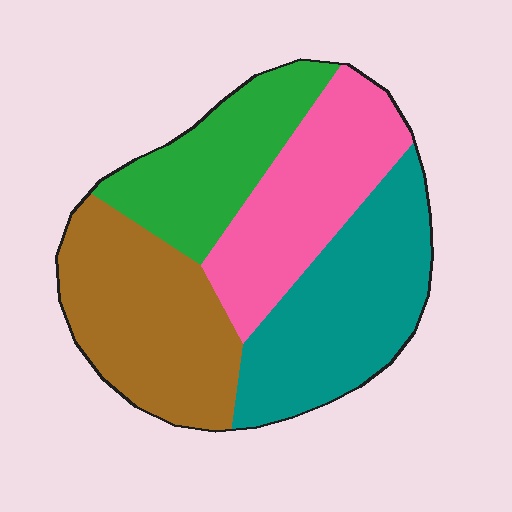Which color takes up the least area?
Green, at roughly 20%.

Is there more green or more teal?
Teal.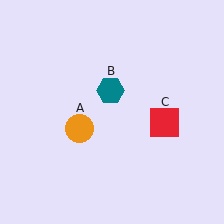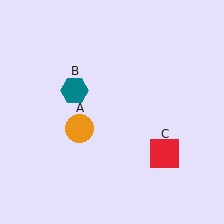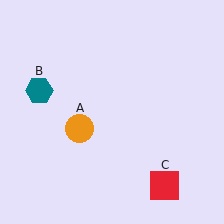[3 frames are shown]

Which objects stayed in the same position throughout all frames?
Orange circle (object A) remained stationary.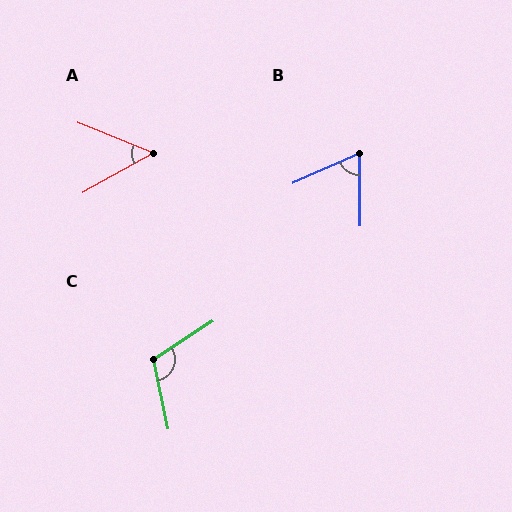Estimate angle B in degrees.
Approximately 67 degrees.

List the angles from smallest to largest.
A (51°), B (67°), C (111°).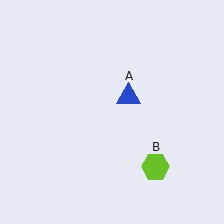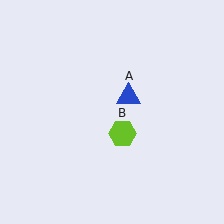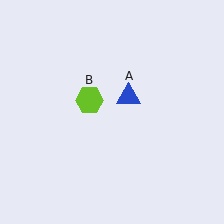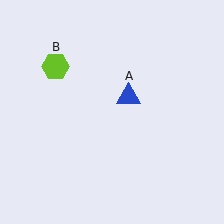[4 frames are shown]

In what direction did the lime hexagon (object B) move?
The lime hexagon (object B) moved up and to the left.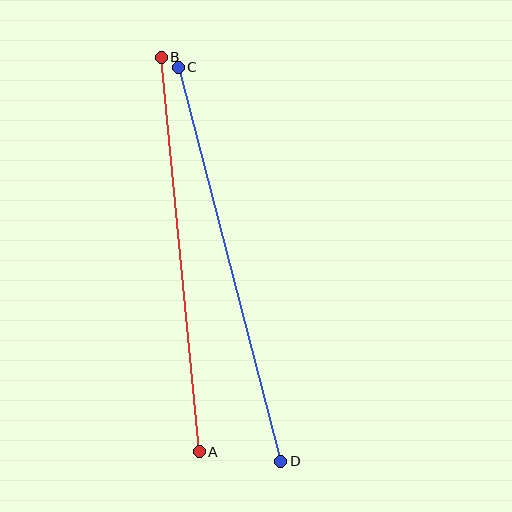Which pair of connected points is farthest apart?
Points C and D are farthest apart.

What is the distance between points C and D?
The distance is approximately 407 pixels.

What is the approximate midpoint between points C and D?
The midpoint is at approximately (230, 264) pixels.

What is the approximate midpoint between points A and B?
The midpoint is at approximately (180, 255) pixels.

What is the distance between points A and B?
The distance is approximately 396 pixels.